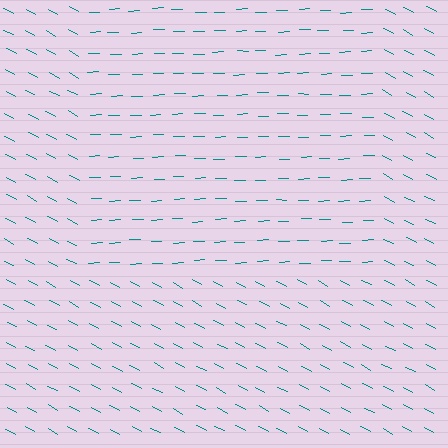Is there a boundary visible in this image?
Yes, there is a texture boundary formed by a change in line orientation.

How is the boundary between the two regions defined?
The boundary is defined purely by a change in line orientation (approximately 30 degrees difference). All lines are the same color and thickness.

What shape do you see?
I see a rectangle.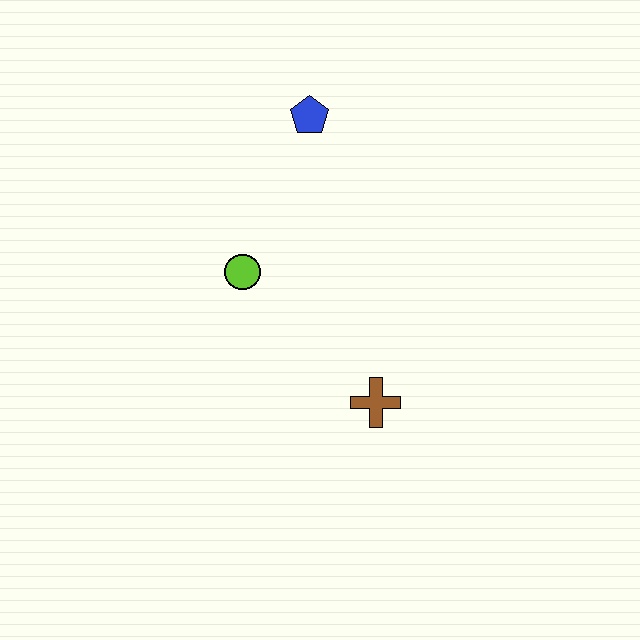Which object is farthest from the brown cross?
The blue pentagon is farthest from the brown cross.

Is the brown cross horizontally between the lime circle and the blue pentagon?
No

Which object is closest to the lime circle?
The blue pentagon is closest to the lime circle.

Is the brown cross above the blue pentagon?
No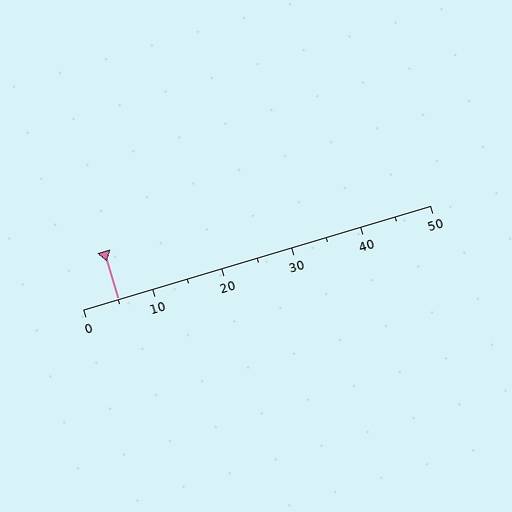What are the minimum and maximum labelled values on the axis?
The axis runs from 0 to 50.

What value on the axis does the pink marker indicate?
The marker indicates approximately 5.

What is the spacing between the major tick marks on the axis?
The major ticks are spaced 10 apart.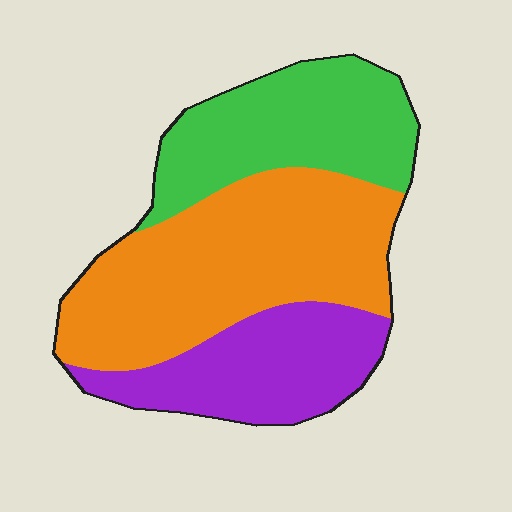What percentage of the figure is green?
Green covers 29% of the figure.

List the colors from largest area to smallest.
From largest to smallest: orange, green, purple.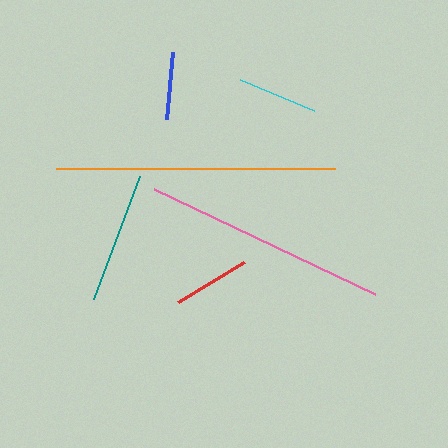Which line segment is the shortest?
The blue line is the shortest at approximately 68 pixels.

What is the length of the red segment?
The red segment is approximately 77 pixels long.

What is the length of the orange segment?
The orange segment is approximately 279 pixels long.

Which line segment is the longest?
The orange line is the longest at approximately 279 pixels.